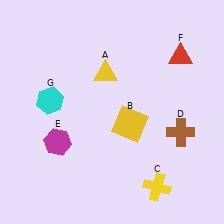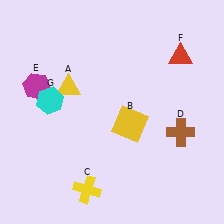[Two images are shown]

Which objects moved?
The objects that moved are: the yellow triangle (A), the yellow cross (C), the magenta hexagon (E).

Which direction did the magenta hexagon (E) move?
The magenta hexagon (E) moved up.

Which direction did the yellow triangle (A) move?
The yellow triangle (A) moved left.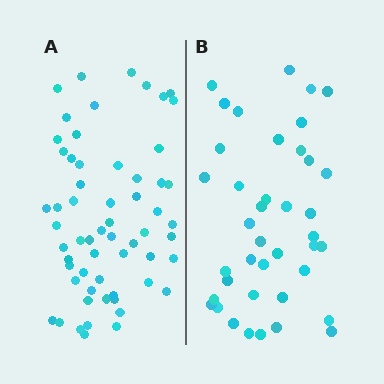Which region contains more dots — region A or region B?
Region A (the left region) has more dots.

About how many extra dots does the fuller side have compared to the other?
Region A has approximately 20 more dots than region B.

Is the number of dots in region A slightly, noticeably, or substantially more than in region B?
Region A has substantially more. The ratio is roughly 1.5 to 1.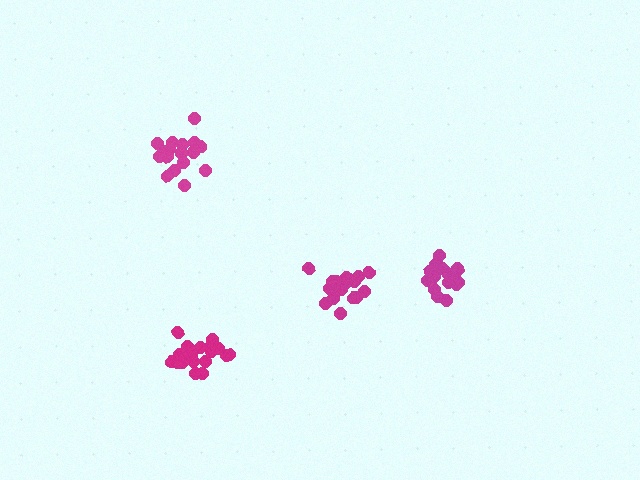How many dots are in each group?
Group 1: 19 dots, Group 2: 18 dots, Group 3: 19 dots, Group 4: 17 dots (73 total).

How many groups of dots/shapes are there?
There are 4 groups.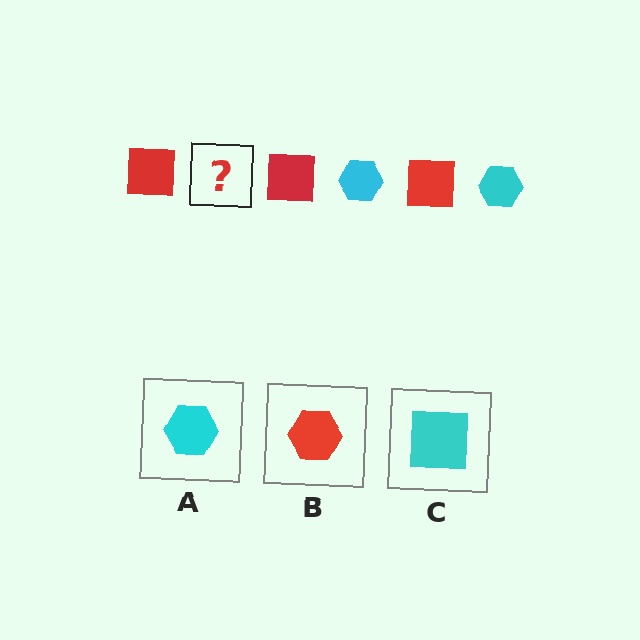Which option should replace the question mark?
Option A.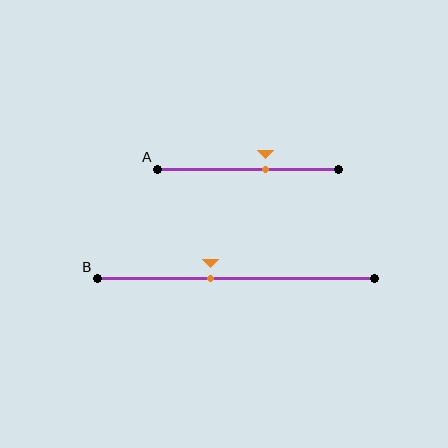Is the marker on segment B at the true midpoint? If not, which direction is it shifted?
No, the marker on segment B is shifted to the left by about 9% of the segment length.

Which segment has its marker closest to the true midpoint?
Segment B has its marker closest to the true midpoint.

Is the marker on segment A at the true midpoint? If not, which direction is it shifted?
No, the marker on segment A is shifted to the right by about 9% of the segment length.